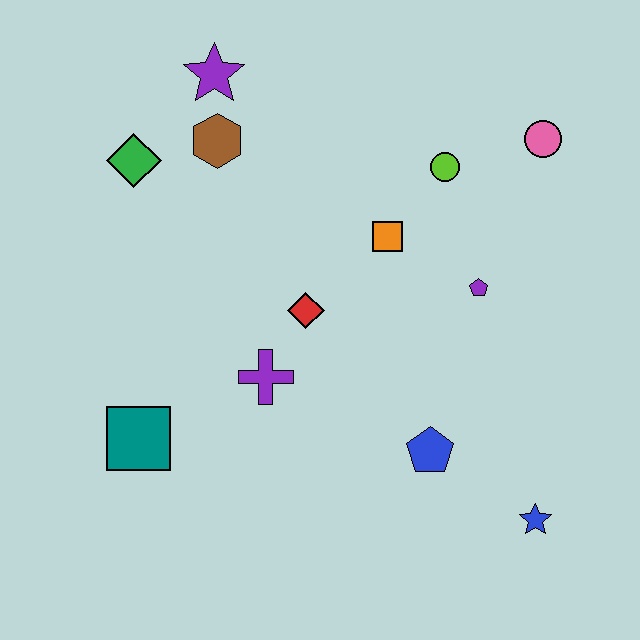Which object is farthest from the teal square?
The pink circle is farthest from the teal square.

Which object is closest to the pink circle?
The lime circle is closest to the pink circle.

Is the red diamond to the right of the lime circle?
No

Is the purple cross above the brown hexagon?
No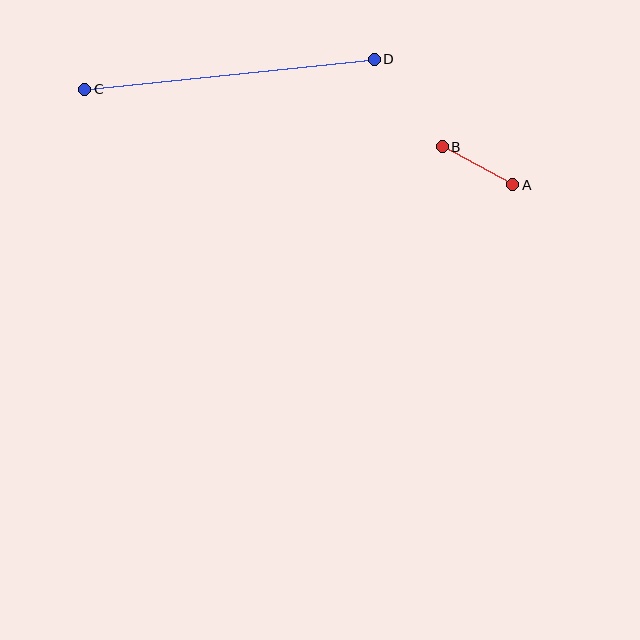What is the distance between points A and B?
The distance is approximately 80 pixels.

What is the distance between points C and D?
The distance is approximately 291 pixels.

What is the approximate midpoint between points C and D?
The midpoint is at approximately (229, 74) pixels.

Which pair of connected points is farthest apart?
Points C and D are farthest apart.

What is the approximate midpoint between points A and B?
The midpoint is at approximately (478, 166) pixels.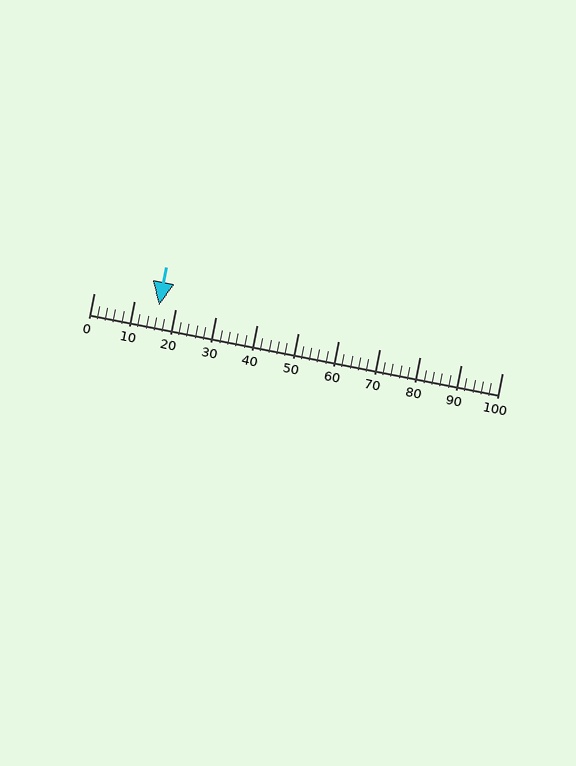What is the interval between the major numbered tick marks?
The major tick marks are spaced 10 units apart.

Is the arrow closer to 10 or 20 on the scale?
The arrow is closer to 20.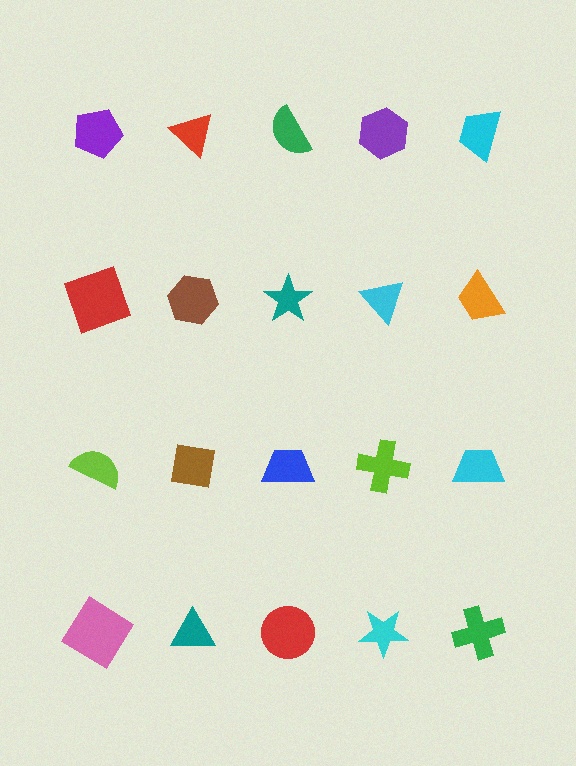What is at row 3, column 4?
A lime cross.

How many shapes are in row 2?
5 shapes.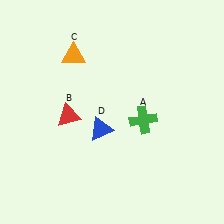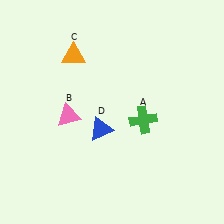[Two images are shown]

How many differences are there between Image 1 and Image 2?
There is 1 difference between the two images.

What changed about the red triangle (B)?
In Image 1, B is red. In Image 2, it changed to pink.